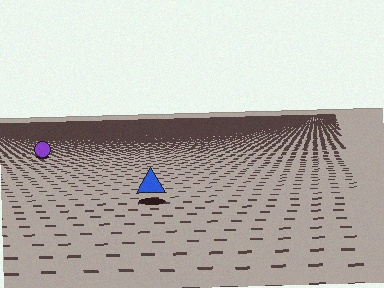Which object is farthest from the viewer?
The purple circle is farthest from the viewer. It appears smaller and the ground texture around it is denser.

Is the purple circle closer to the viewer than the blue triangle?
No. The blue triangle is closer — you can tell from the texture gradient: the ground texture is coarser near it.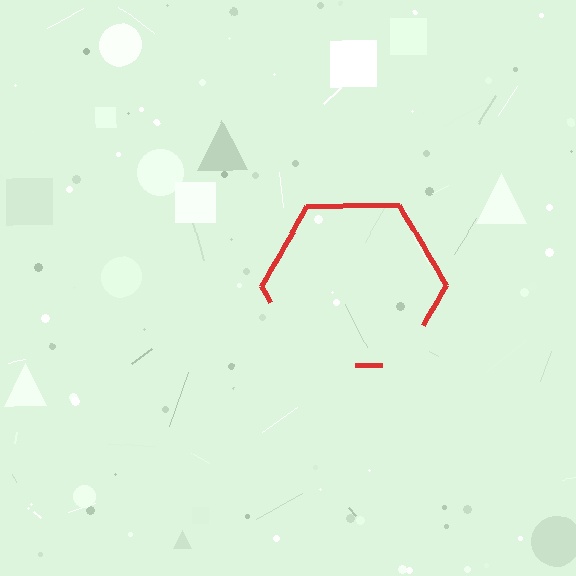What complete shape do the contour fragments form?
The contour fragments form a hexagon.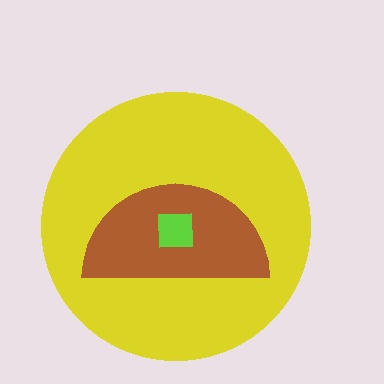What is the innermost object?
The lime square.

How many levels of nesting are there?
3.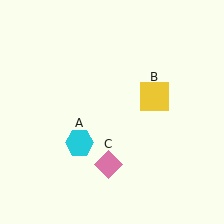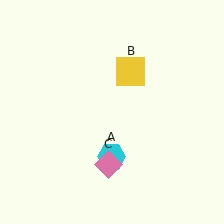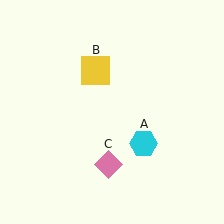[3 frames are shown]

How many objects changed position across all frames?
2 objects changed position: cyan hexagon (object A), yellow square (object B).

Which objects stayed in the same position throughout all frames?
Pink diamond (object C) remained stationary.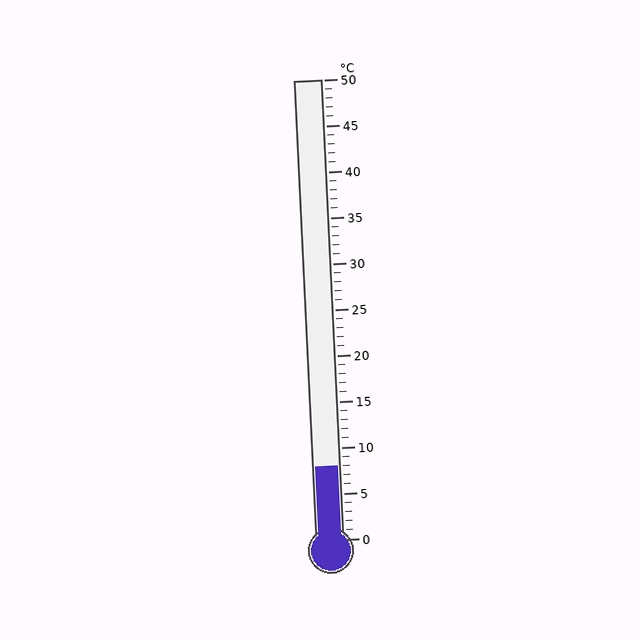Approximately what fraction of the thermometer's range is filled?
The thermometer is filled to approximately 15% of its range.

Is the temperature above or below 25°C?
The temperature is below 25°C.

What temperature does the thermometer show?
The thermometer shows approximately 8°C.